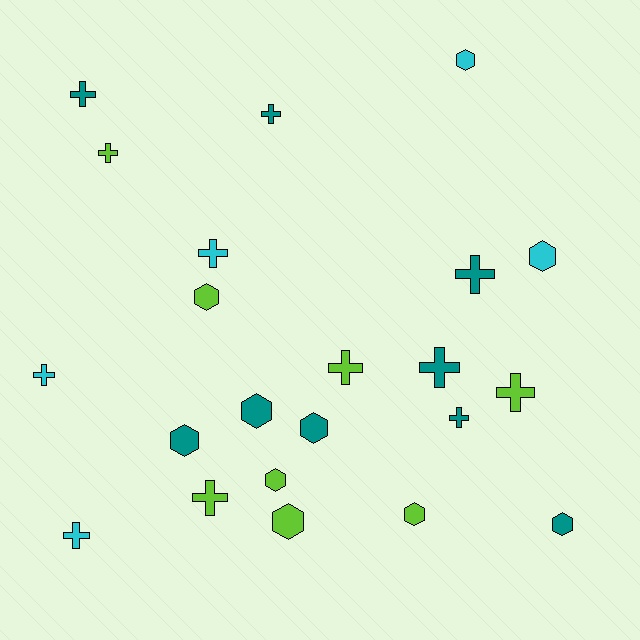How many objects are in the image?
There are 22 objects.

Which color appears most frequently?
Teal, with 9 objects.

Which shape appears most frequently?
Cross, with 12 objects.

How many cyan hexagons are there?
There are 2 cyan hexagons.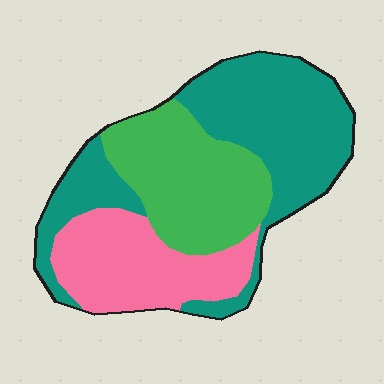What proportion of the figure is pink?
Pink takes up about one quarter (1/4) of the figure.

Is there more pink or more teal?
Teal.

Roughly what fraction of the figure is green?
Green covers 30% of the figure.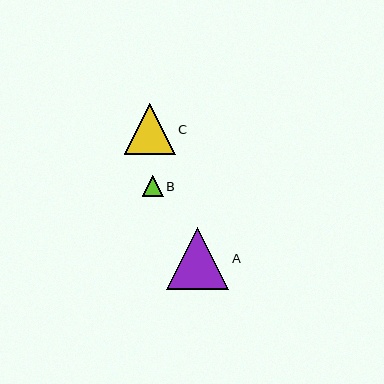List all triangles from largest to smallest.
From largest to smallest: A, C, B.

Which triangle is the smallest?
Triangle B is the smallest with a size of approximately 21 pixels.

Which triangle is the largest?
Triangle A is the largest with a size of approximately 62 pixels.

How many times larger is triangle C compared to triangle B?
Triangle C is approximately 2.4 times the size of triangle B.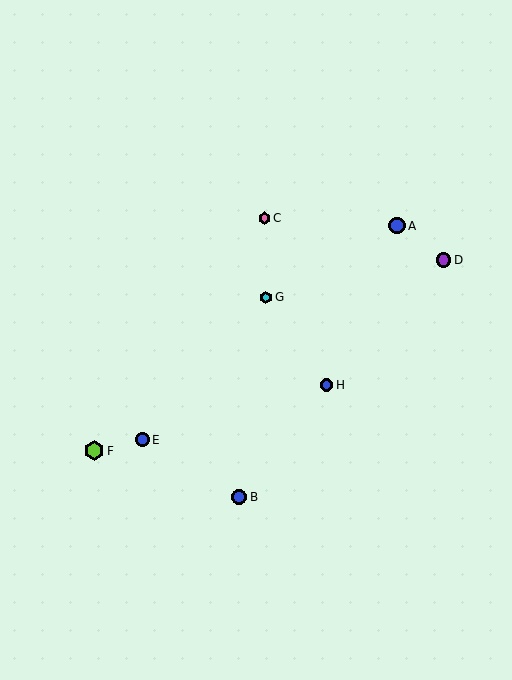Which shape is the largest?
The lime hexagon (labeled F) is the largest.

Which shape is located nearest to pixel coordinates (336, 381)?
The blue circle (labeled H) at (326, 385) is nearest to that location.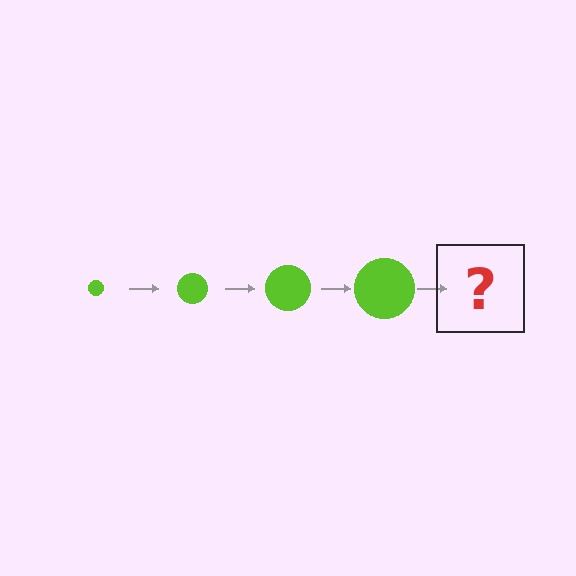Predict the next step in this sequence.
The next step is a lime circle, larger than the previous one.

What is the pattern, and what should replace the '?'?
The pattern is that the circle gets progressively larger each step. The '?' should be a lime circle, larger than the previous one.